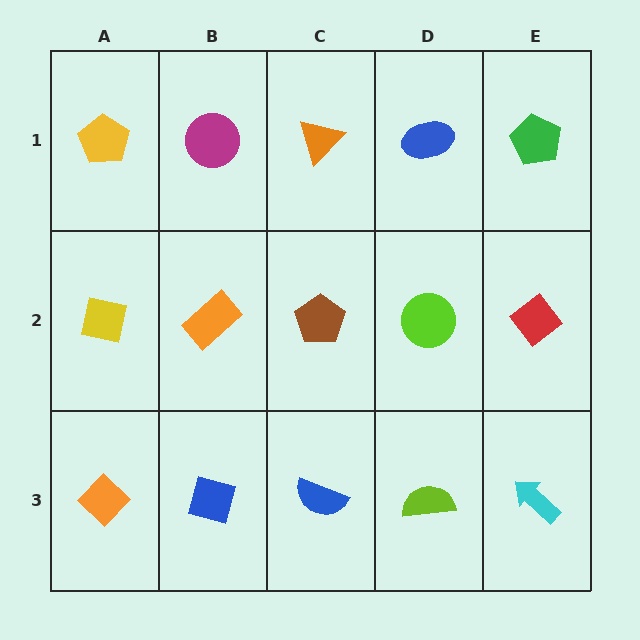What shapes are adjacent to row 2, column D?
A blue ellipse (row 1, column D), a lime semicircle (row 3, column D), a brown pentagon (row 2, column C), a red diamond (row 2, column E).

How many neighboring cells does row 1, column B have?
3.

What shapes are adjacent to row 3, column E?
A red diamond (row 2, column E), a lime semicircle (row 3, column D).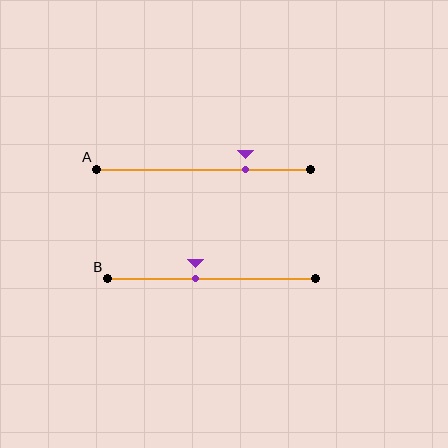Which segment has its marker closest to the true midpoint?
Segment B has its marker closest to the true midpoint.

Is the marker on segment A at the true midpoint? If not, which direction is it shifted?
No, the marker on segment A is shifted to the right by about 19% of the segment length.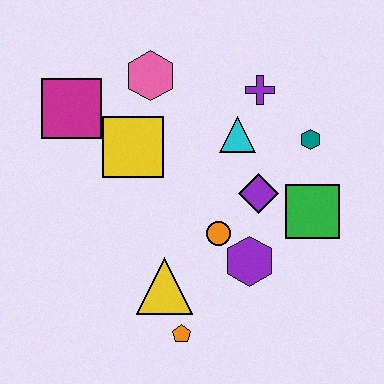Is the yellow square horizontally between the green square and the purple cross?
No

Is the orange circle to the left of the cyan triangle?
Yes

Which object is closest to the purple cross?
The cyan triangle is closest to the purple cross.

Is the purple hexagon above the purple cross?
No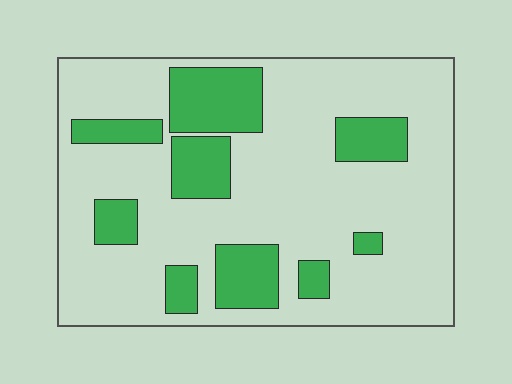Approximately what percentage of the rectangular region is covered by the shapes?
Approximately 25%.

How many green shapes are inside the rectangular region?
9.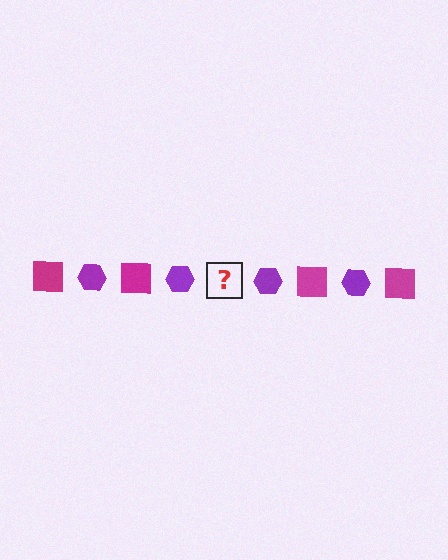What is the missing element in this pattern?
The missing element is a magenta square.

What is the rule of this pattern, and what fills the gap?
The rule is that the pattern alternates between magenta square and purple hexagon. The gap should be filled with a magenta square.